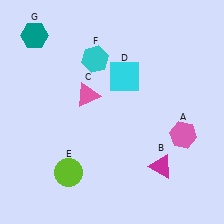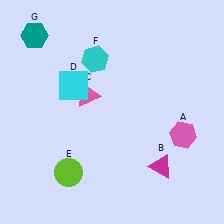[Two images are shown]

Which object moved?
The cyan square (D) moved left.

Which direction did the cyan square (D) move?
The cyan square (D) moved left.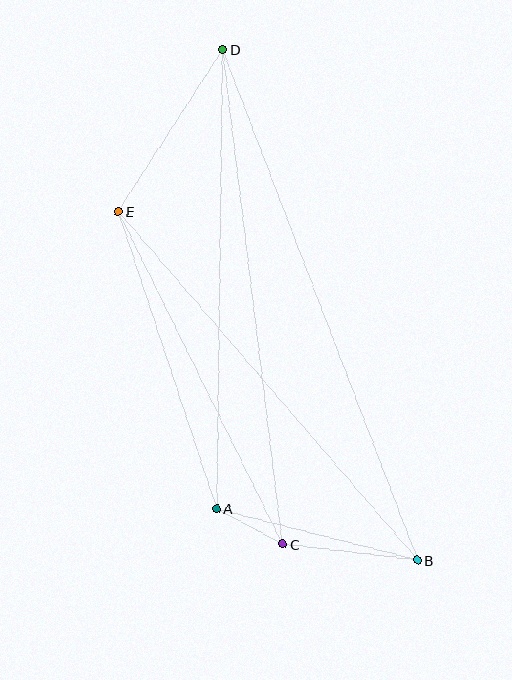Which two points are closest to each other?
Points A and C are closest to each other.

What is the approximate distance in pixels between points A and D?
The distance between A and D is approximately 459 pixels.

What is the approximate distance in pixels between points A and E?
The distance between A and E is approximately 313 pixels.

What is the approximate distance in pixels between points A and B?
The distance between A and B is approximately 207 pixels.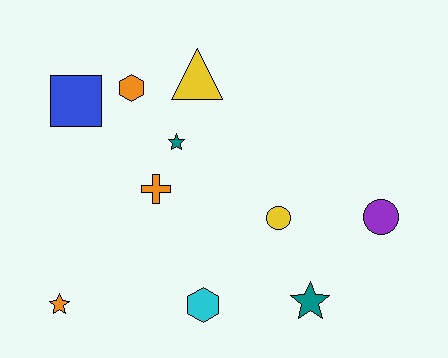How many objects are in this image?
There are 10 objects.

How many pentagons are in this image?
There are no pentagons.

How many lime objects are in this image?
There are no lime objects.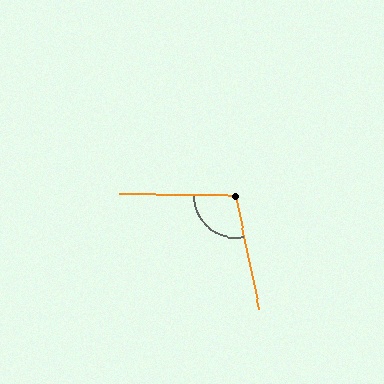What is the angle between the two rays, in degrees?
Approximately 103 degrees.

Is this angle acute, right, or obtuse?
It is obtuse.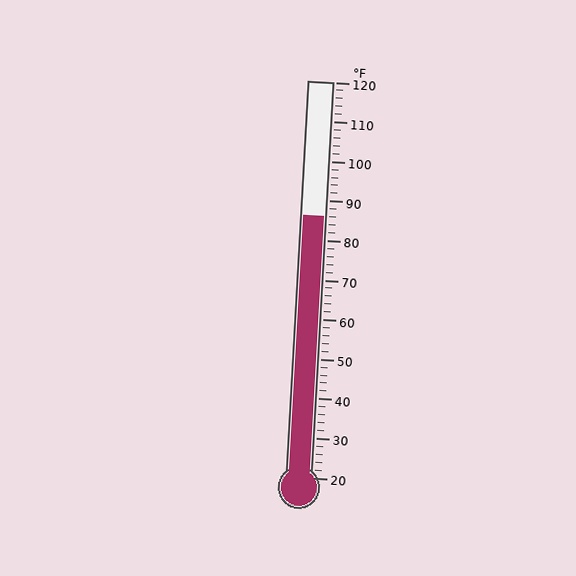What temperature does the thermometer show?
The thermometer shows approximately 86°F.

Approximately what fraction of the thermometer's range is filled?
The thermometer is filled to approximately 65% of its range.